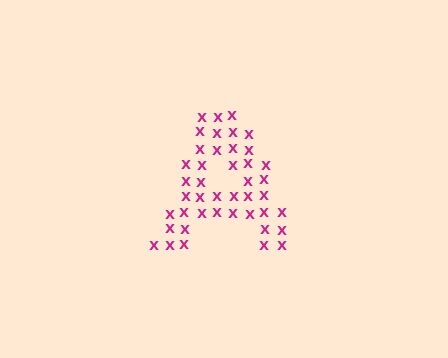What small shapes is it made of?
It is made of small letter X's.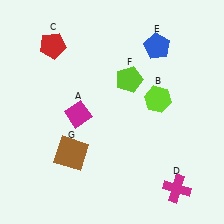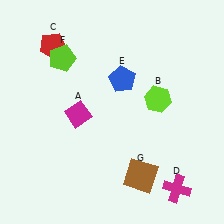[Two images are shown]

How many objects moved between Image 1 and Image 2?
3 objects moved between the two images.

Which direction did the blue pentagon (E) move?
The blue pentagon (E) moved left.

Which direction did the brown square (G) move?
The brown square (G) moved right.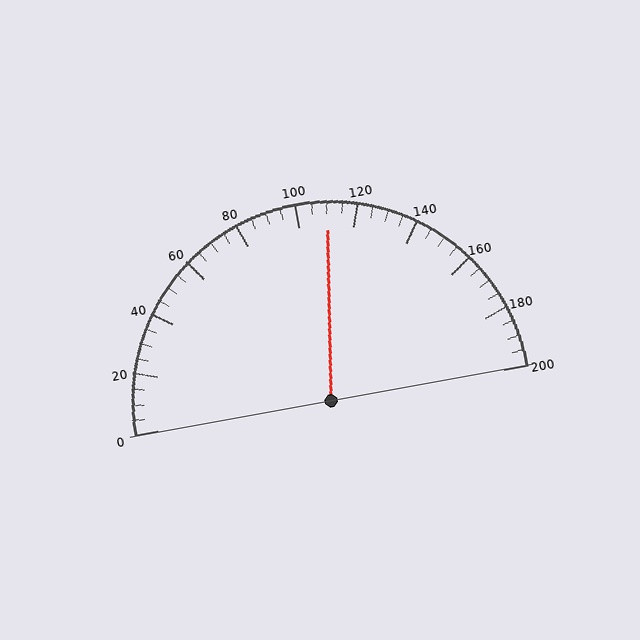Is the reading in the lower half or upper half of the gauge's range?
The reading is in the upper half of the range (0 to 200).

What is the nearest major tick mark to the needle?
The nearest major tick mark is 120.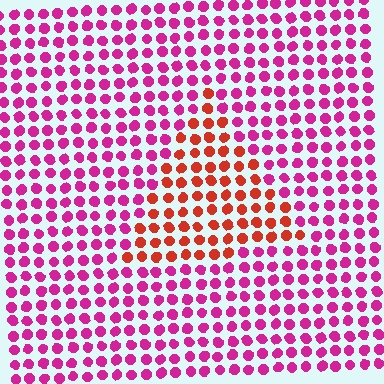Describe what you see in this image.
The image is filled with small magenta elements in a uniform arrangement. A triangle-shaped region is visible where the elements are tinted to a slightly different hue, forming a subtle color boundary.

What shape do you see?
I see a triangle.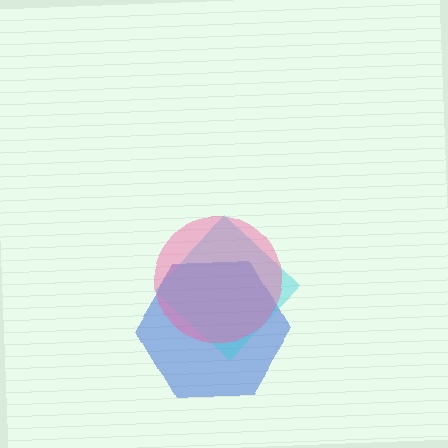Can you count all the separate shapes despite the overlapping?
Yes, there are 3 separate shapes.